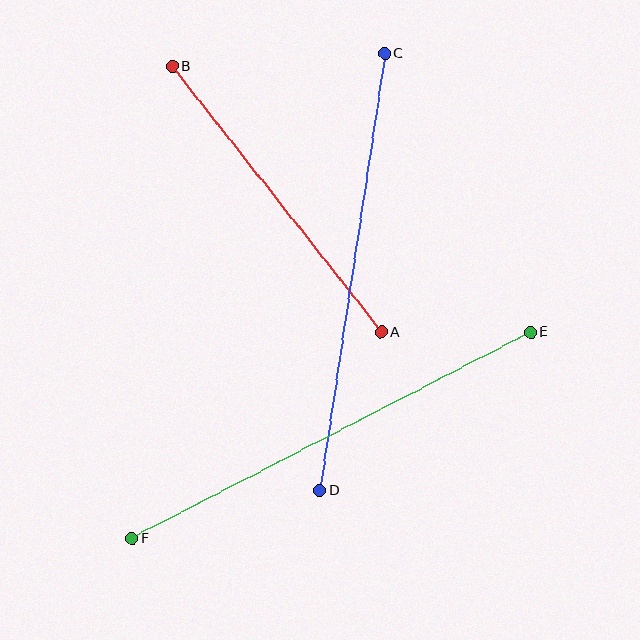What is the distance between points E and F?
The distance is approximately 449 pixels.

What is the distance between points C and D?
The distance is approximately 442 pixels.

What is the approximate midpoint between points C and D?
The midpoint is at approximately (352, 272) pixels.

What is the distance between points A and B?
The distance is approximately 339 pixels.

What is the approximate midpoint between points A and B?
The midpoint is at approximately (277, 199) pixels.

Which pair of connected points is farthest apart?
Points E and F are farthest apart.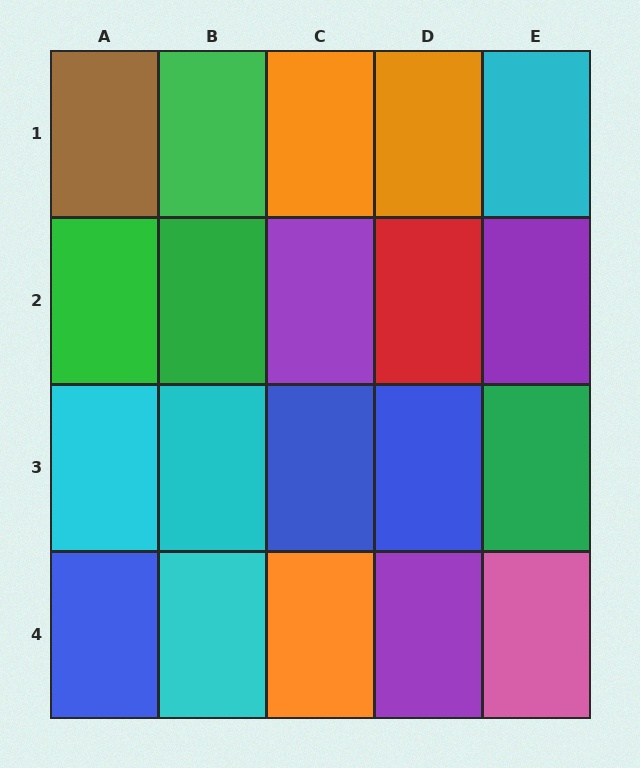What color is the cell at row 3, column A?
Cyan.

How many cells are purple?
3 cells are purple.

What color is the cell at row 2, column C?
Purple.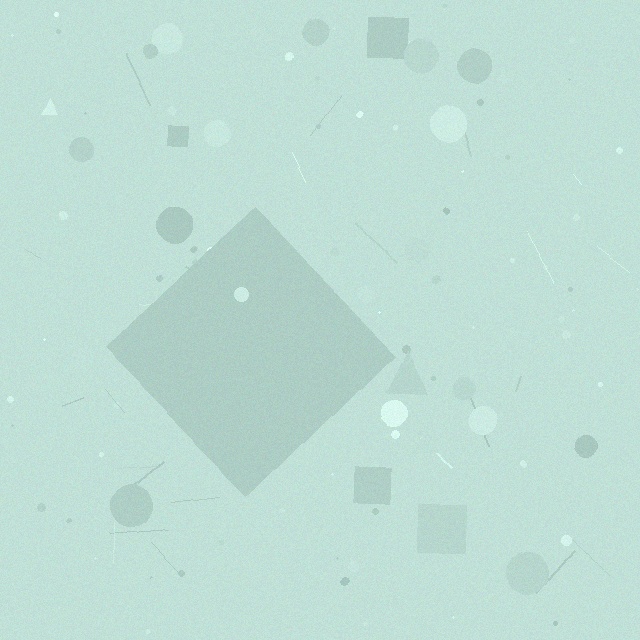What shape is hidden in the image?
A diamond is hidden in the image.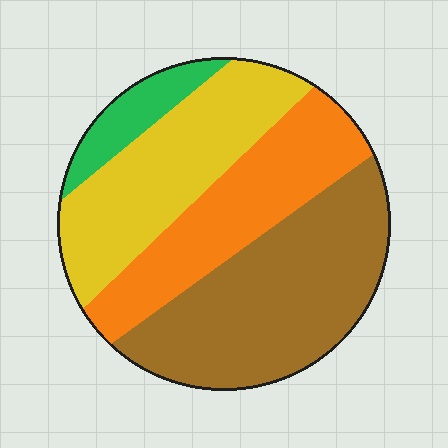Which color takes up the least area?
Green, at roughly 10%.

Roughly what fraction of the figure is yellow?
Yellow takes up about one quarter (1/4) of the figure.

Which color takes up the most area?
Brown, at roughly 40%.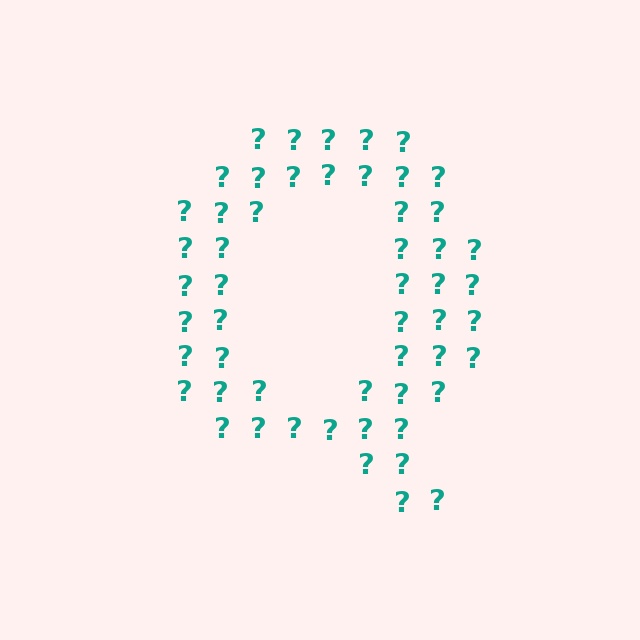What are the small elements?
The small elements are question marks.